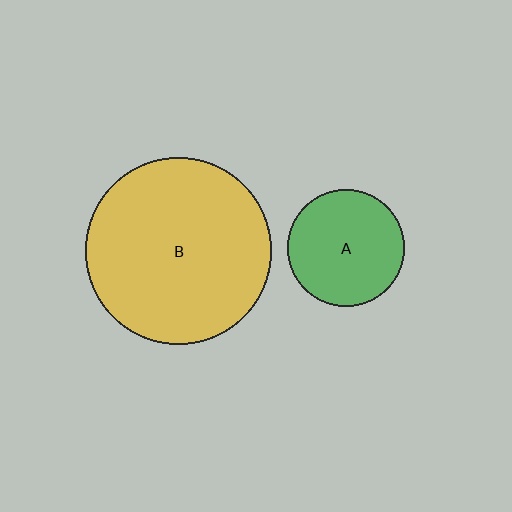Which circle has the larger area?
Circle B (yellow).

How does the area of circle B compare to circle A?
Approximately 2.5 times.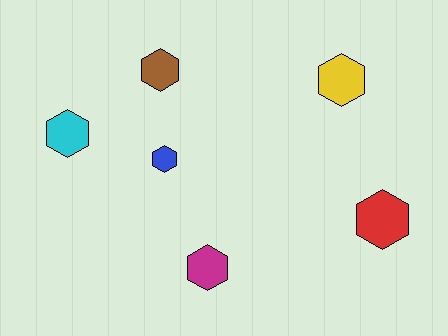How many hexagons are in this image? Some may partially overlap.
There are 6 hexagons.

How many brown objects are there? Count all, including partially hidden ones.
There is 1 brown object.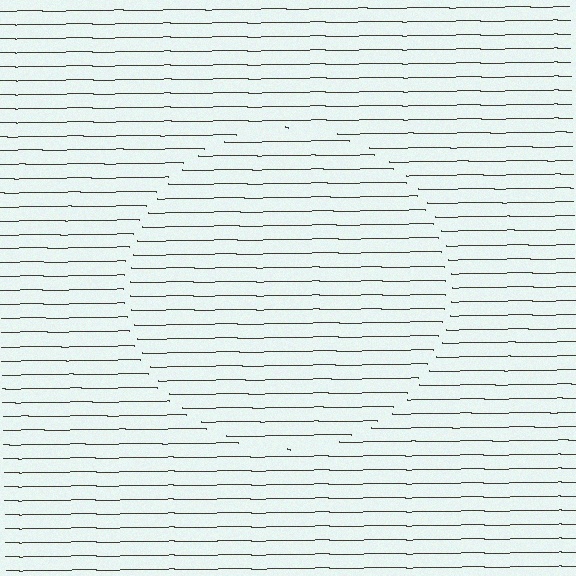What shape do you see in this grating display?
An illusory circle. The interior of the shape contains the same grating, shifted by half a period — the contour is defined by the phase discontinuity where line-ends from the inner and outer gratings abut.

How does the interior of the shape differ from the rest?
The interior of the shape contains the same grating, shifted by half a period — the contour is defined by the phase discontinuity where line-ends from the inner and outer gratings abut.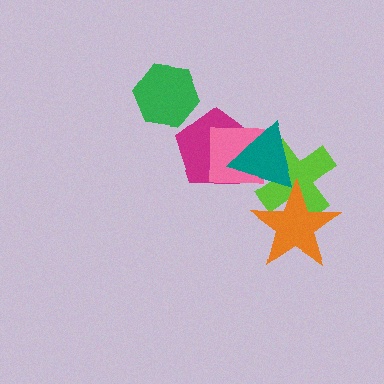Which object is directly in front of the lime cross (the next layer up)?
The teal triangle is directly in front of the lime cross.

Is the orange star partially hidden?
No, no other shape covers it.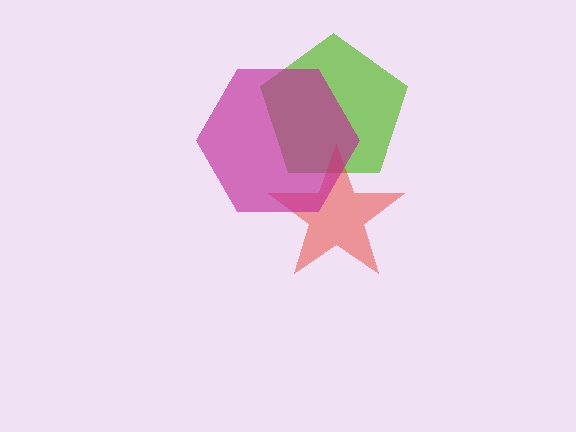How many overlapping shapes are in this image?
There are 3 overlapping shapes in the image.